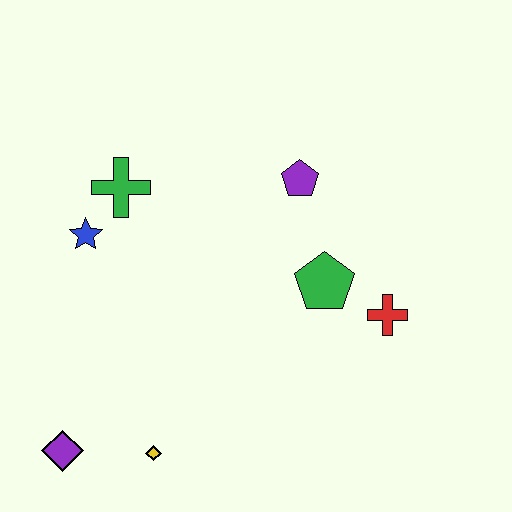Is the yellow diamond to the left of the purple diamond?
No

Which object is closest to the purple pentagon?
The green pentagon is closest to the purple pentagon.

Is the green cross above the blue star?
Yes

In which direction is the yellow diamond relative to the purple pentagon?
The yellow diamond is below the purple pentagon.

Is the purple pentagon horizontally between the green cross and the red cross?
Yes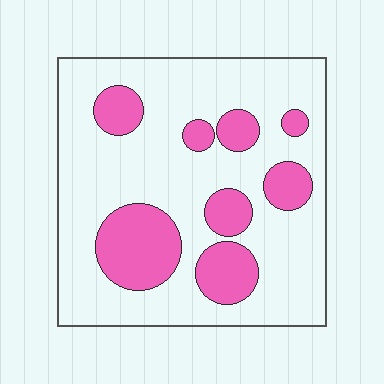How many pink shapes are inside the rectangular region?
8.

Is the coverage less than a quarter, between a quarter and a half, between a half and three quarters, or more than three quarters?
Less than a quarter.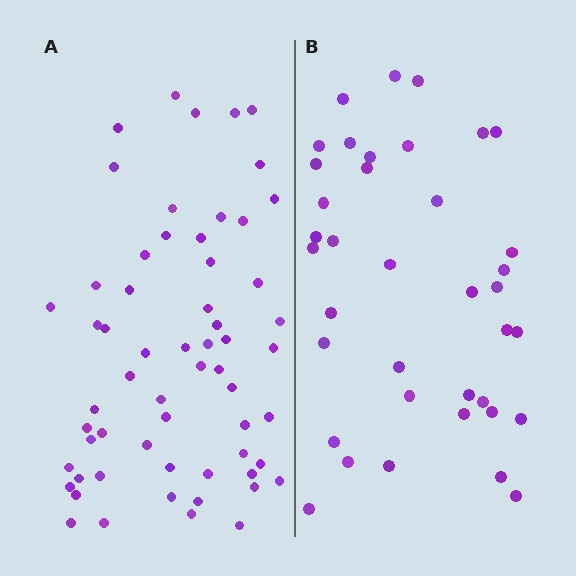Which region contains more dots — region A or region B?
Region A (the left region) has more dots.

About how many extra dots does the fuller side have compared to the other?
Region A has approximately 20 more dots than region B.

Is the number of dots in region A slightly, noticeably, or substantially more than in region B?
Region A has substantially more. The ratio is roughly 1.6 to 1.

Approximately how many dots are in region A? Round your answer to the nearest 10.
About 60 dots.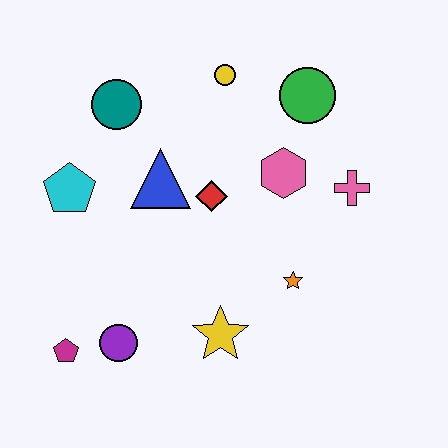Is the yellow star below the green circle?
Yes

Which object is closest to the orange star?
The yellow star is closest to the orange star.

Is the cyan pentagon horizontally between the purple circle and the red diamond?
No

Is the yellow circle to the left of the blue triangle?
No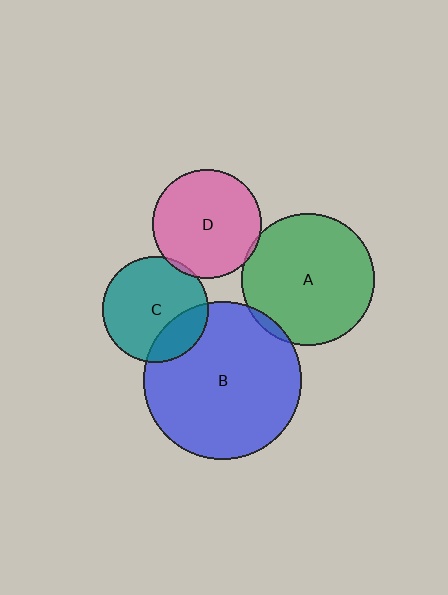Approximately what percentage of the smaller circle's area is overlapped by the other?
Approximately 5%.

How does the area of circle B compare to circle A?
Approximately 1.4 times.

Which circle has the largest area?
Circle B (blue).